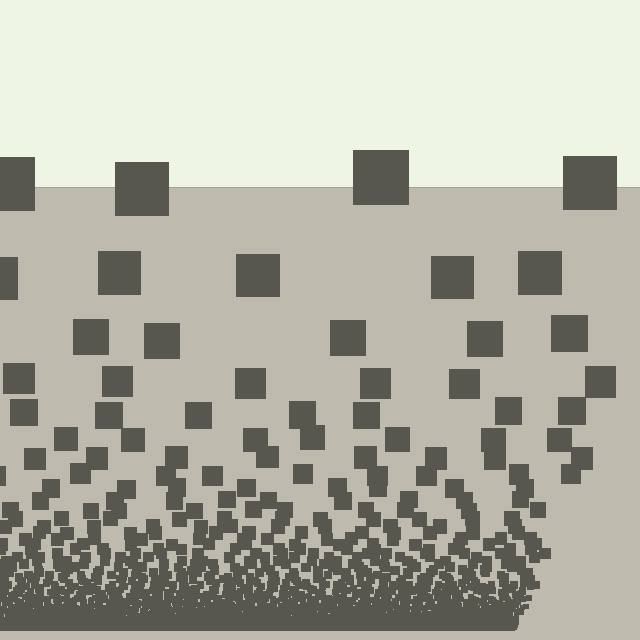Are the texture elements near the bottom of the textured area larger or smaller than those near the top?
Smaller. The gradient is inverted — elements near the bottom are smaller and denser.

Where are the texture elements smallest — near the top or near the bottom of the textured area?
Near the bottom.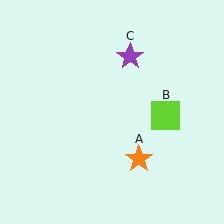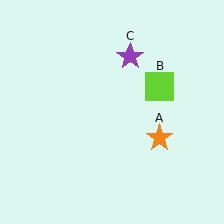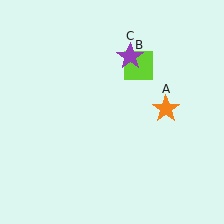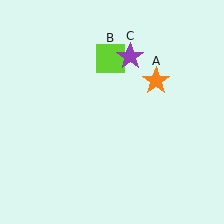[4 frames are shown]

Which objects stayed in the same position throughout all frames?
Purple star (object C) remained stationary.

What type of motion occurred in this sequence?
The orange star (object A), lime square (object B) rotated counterclockwise around the center of the scene.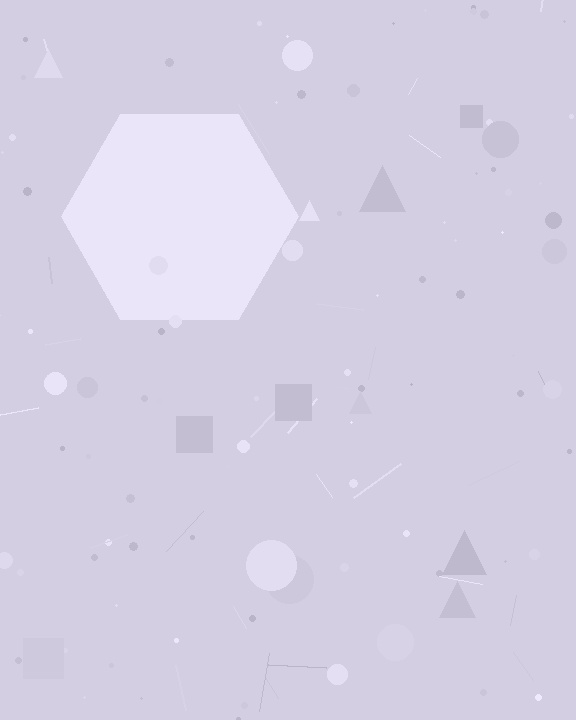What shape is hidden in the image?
A hexagon is hidden in the image.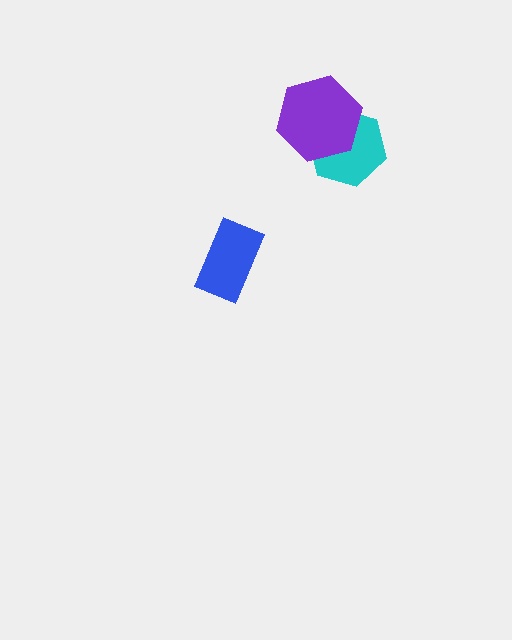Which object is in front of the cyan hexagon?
The purple hexagon is in front of the cyan hexagon.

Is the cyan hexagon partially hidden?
Yes, it is partially covered by another shape.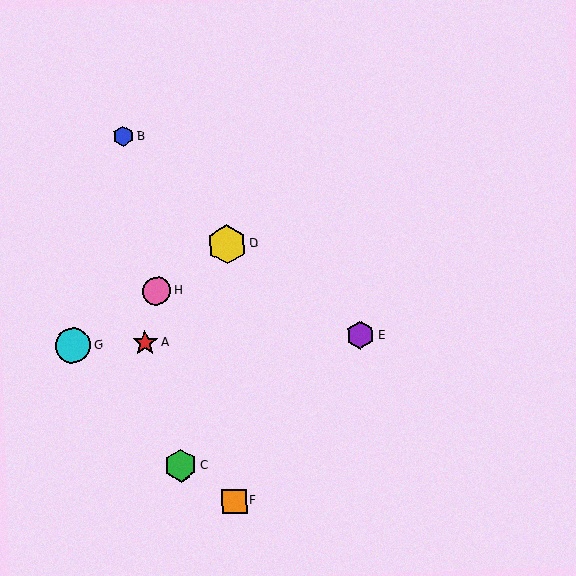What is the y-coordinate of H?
Object H is at y≈291.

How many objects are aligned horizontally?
3 objects (A, E, G) are aligned horizontally.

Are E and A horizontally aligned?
Yes, both are at y≈335.